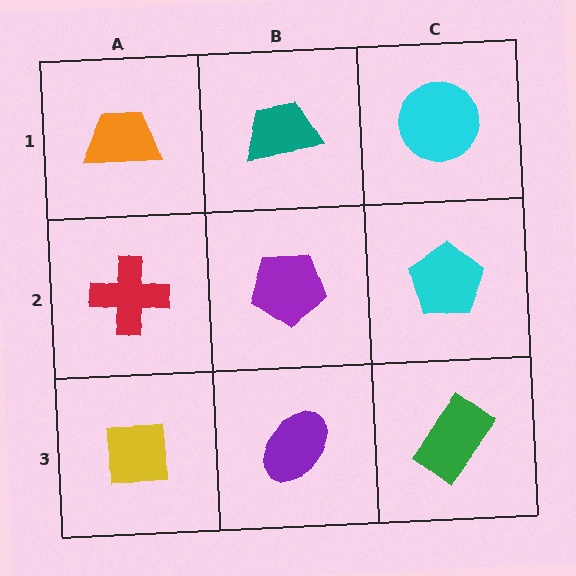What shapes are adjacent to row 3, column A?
A red cross (row 2, column A), a purple ellipse (row 3, column B).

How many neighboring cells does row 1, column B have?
3.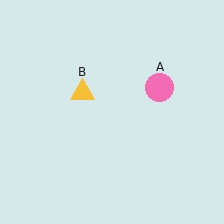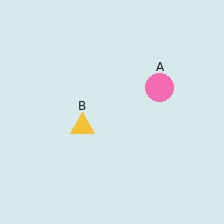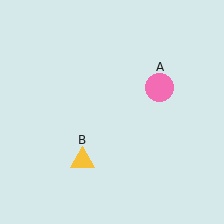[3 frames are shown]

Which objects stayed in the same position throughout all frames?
Pink circle (object A) remained stationary.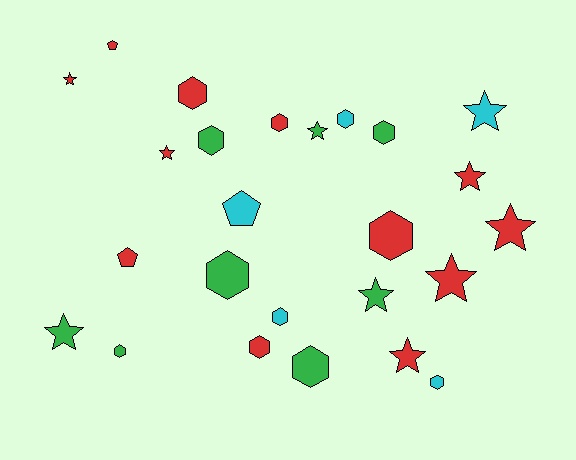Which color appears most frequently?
Red, with 12 objects.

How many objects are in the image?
There are 25 objects.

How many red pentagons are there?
There are 2 red pentagons.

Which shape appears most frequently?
Hexagon, with 12 objects.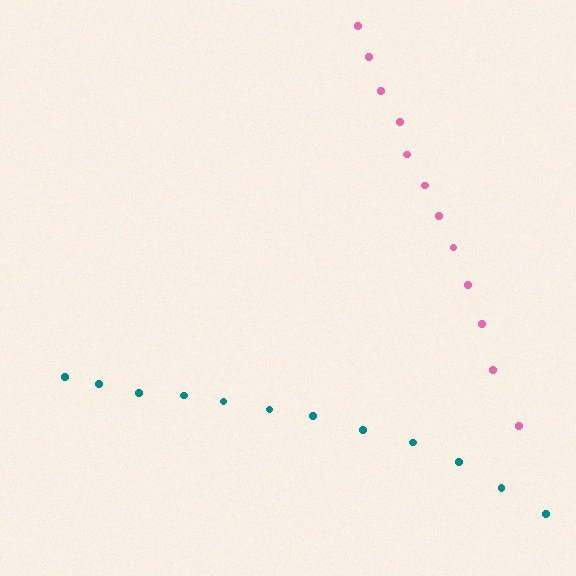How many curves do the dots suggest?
There are 2 distinct paths.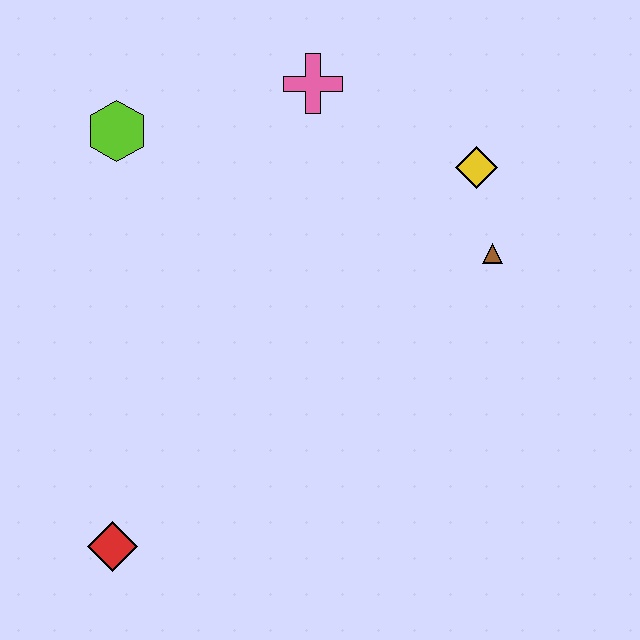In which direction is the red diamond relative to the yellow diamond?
The red diamond is below the yellow diamond.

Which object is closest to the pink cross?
The yellow diamond is closest to the pink cross.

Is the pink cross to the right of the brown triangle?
No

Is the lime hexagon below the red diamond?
No